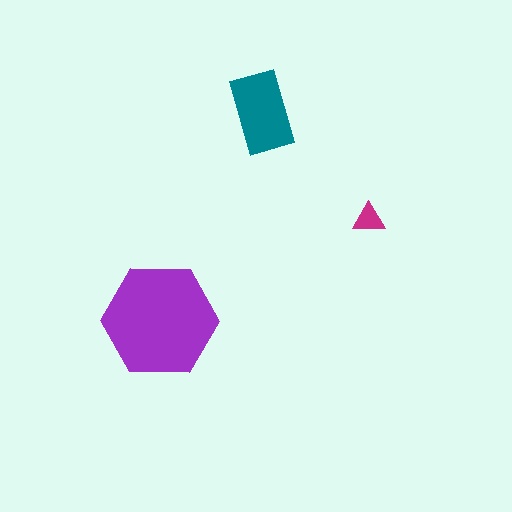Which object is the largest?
The purple hexagon.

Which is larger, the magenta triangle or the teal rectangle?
The teal rectangle.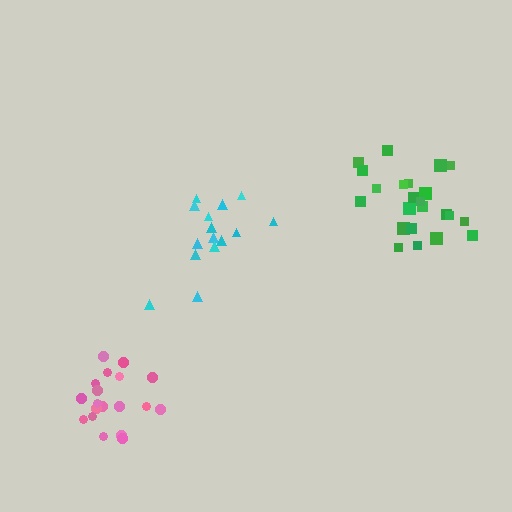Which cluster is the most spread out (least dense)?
Cyan.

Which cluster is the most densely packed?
Pink.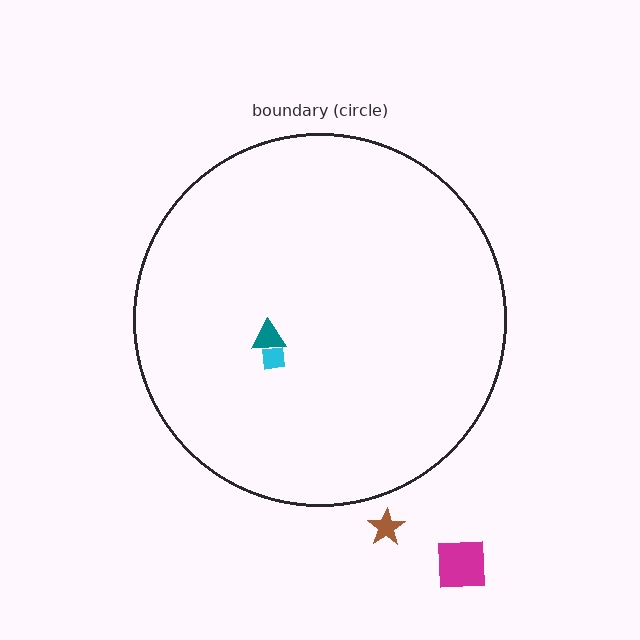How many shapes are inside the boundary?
2 inside, 2 outside.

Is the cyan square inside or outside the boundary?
Inside.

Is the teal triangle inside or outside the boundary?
Inside.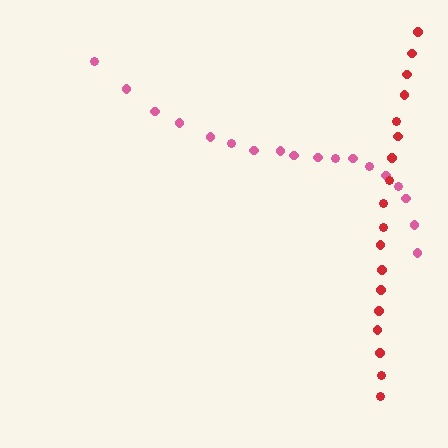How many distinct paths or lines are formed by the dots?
There are 2 distinct paths.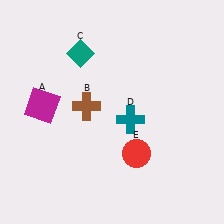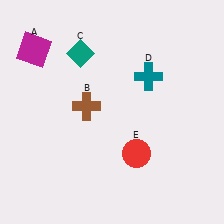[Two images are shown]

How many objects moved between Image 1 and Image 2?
2 objects moved between the two images.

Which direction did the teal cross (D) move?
The teal cross (D) moved up.